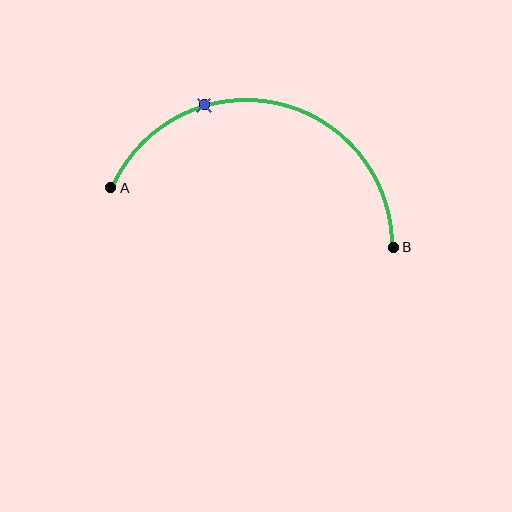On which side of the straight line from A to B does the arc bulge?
The arc bulges above the straight line connecting A and B.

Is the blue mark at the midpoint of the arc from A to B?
No. The blue mark lies on the arc but is closer to endpoint A. The arc midpoint would be at the point on the curve equidistant along the arc from both A and B.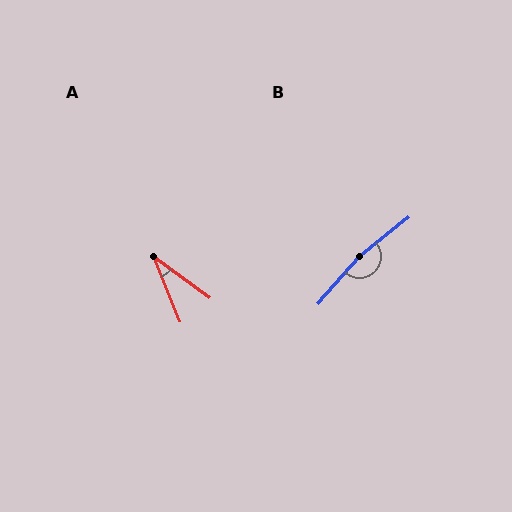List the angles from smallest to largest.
A (32°), B (169°).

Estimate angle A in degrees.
Approximately 32 degrees.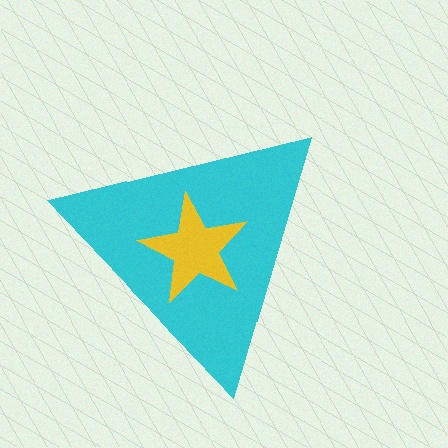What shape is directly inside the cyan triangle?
The yellow star.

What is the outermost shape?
The cyan triangle.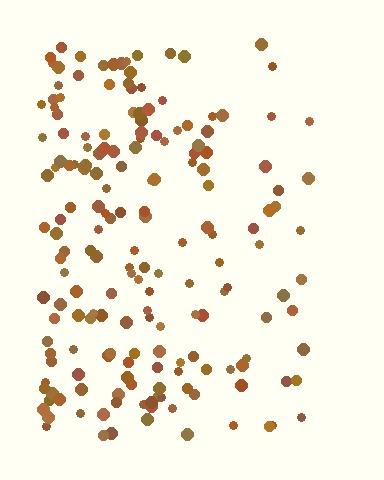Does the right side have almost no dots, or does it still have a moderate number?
Still a moderate number, just noticeably fewer than the left.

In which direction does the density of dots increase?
From right to left, with the left side densest.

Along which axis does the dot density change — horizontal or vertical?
Horizontal.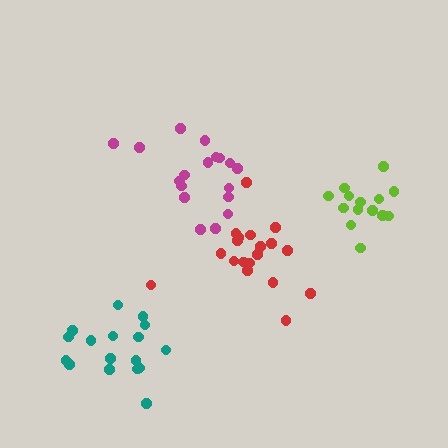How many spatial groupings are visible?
There are 4 spatial groupings.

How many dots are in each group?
Group 1: 19 dots, Group 2: 14 dots, Group 3: 18 dots, Group 4: 17 dots (68 total).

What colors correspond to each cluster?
The clusters are colored: red, lime, magenta, teal.